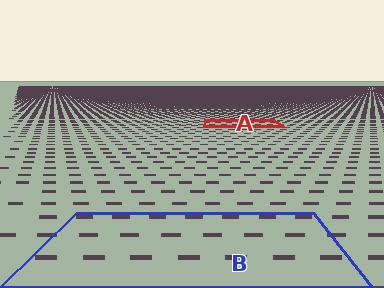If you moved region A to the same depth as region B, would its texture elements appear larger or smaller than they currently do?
They would appear larger. At a closer depth, the same texture elements are projected at a bigger on-screen size.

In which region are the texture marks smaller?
The texture marks are smaller in region A, because it is farther away.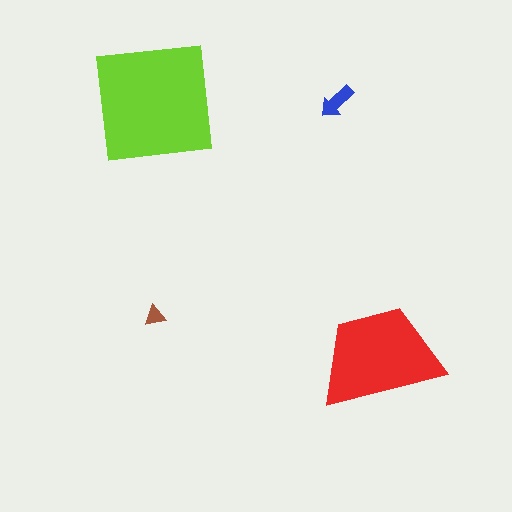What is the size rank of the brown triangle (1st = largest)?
4th.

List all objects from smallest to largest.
The brown triangle, the blue arrow, the red trapezoid, the lime square.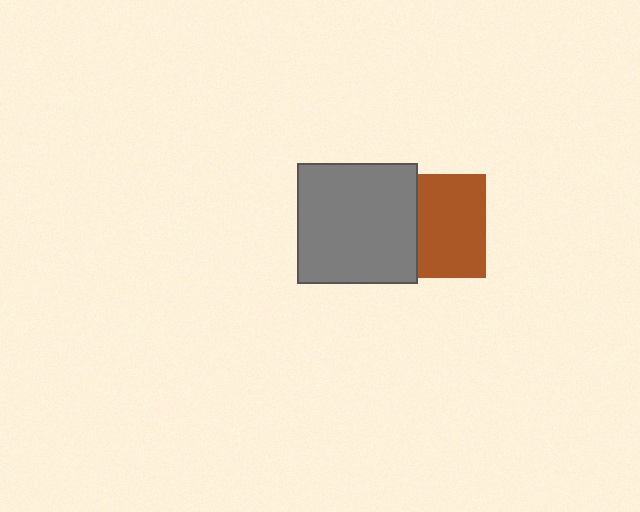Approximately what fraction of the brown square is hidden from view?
Roughly 35% of the brown square is hidden behind the gray square.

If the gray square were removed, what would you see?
You would see the complete brown square.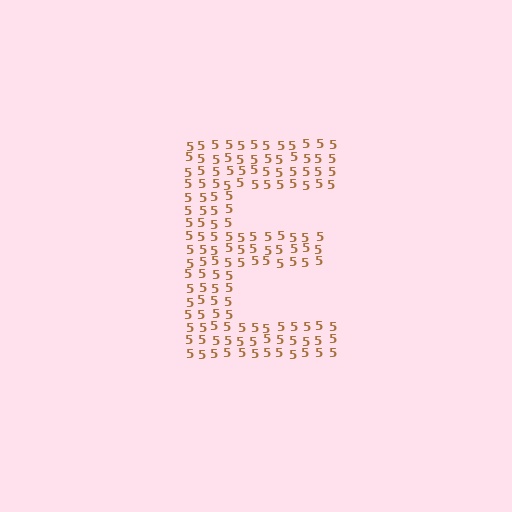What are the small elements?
The small elements are digit 5's.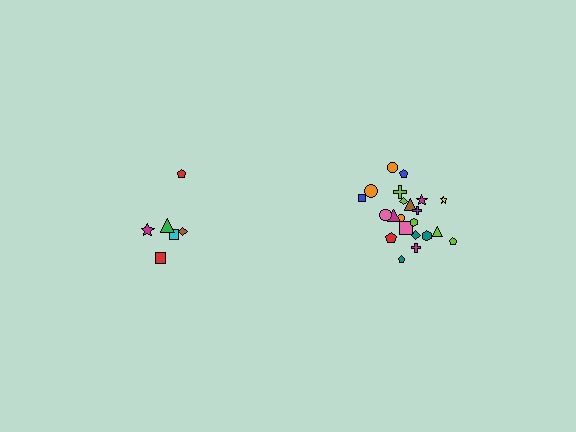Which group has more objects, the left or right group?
The right group.